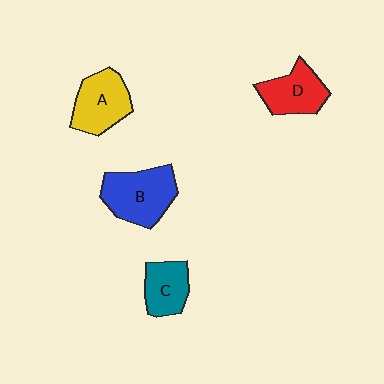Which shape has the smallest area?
Shape C (teal).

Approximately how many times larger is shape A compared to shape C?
Approximately 1.3 times.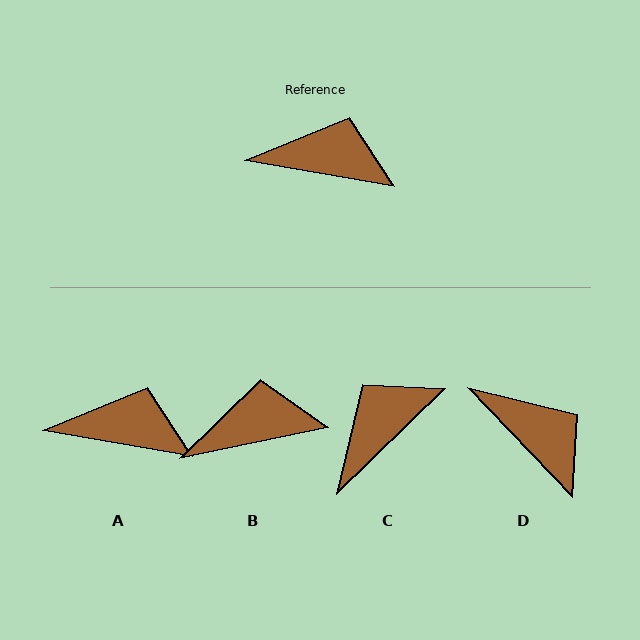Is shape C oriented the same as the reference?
No, it is off by about 54 degrees.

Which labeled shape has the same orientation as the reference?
A.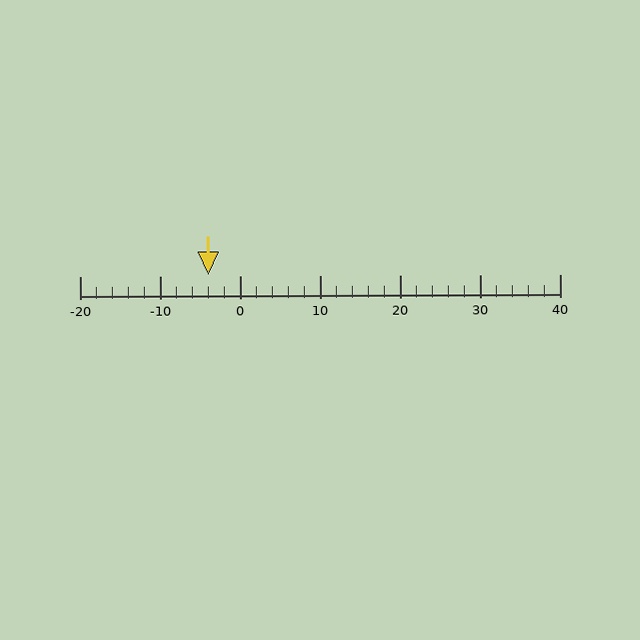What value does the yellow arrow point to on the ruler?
The yellow arrow points to approximately -4.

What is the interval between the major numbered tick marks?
The major tick marks are spaced 10 units apart.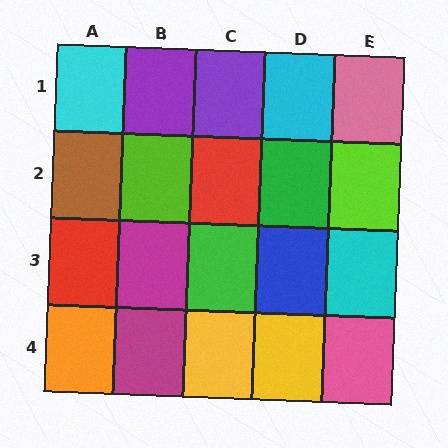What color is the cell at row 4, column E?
Pink.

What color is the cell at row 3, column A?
Red.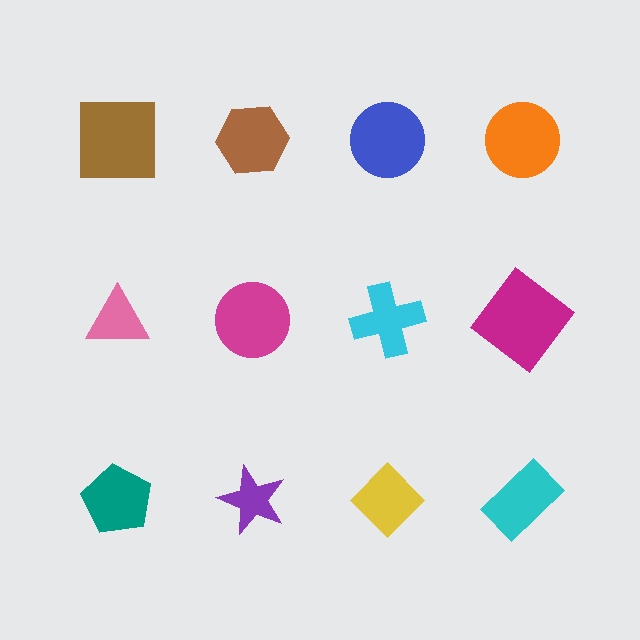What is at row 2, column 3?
A cyan cross.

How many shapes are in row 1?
4 shapes.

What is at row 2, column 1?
A pink triangle.